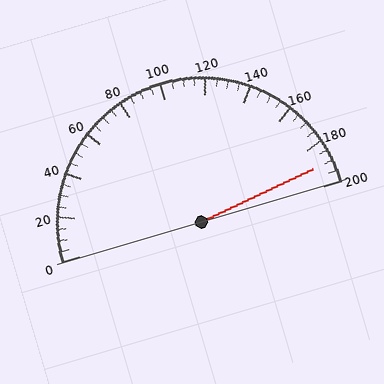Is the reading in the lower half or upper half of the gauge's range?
The reading is in the upper half of the range (0 to 200).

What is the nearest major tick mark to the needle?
The nearest major tick mark is 200.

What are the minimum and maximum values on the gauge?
The gauge ranges from 0 to 200.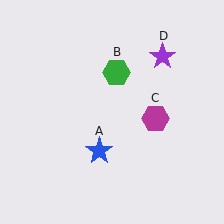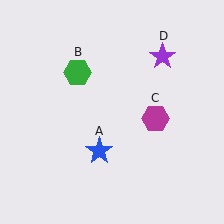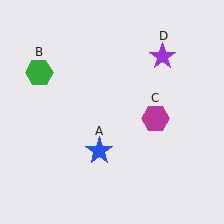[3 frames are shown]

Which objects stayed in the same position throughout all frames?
Blue star (object A) and magenta hexagon (object C) and purple star (object D) remained stationary.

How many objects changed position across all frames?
1 object changed position: green hexagon (object B).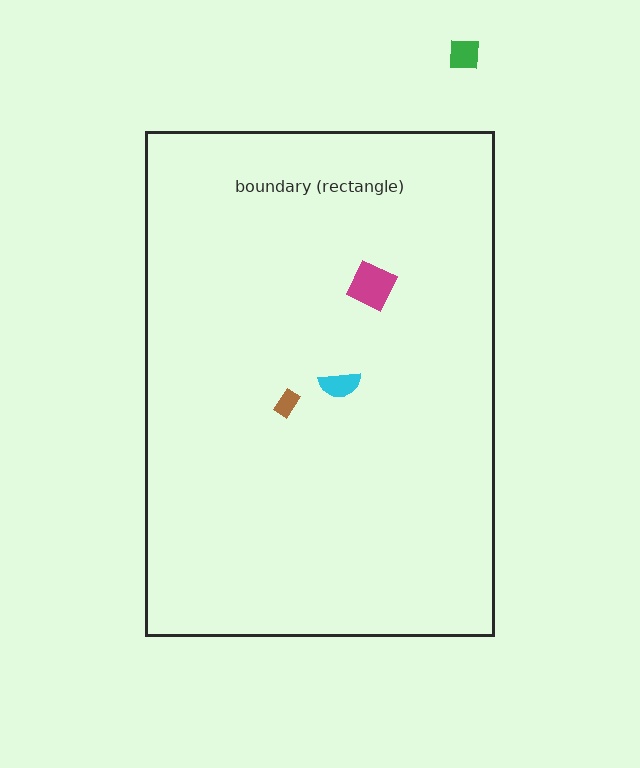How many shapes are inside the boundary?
3 inside, 1 outside.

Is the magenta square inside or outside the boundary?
Inside.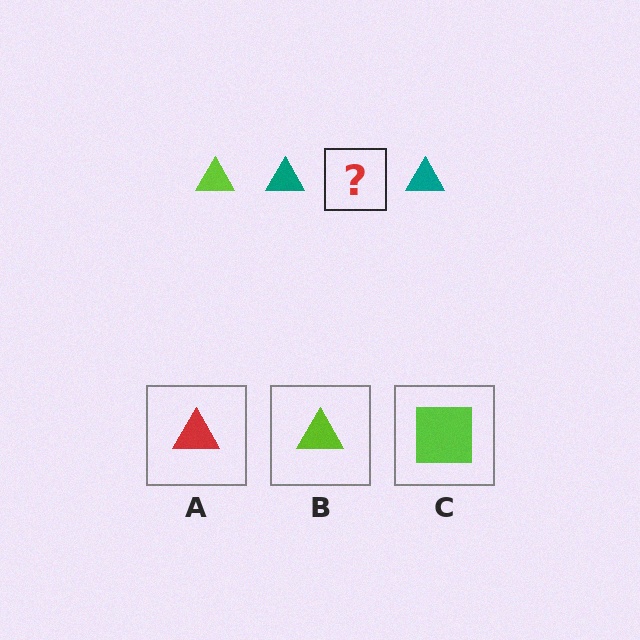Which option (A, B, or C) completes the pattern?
B.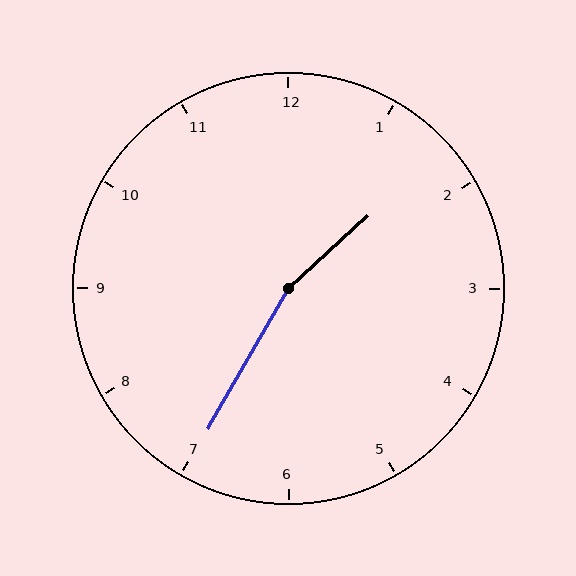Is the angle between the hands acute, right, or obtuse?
It is obtuse.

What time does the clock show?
1:35.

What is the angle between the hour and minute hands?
Approximately 162 degrees.